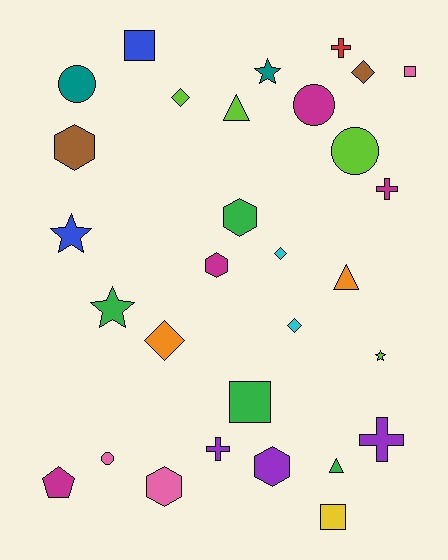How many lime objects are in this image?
There are 4 lime objects.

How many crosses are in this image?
There are 4 crosses.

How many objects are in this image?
There are 30 objects.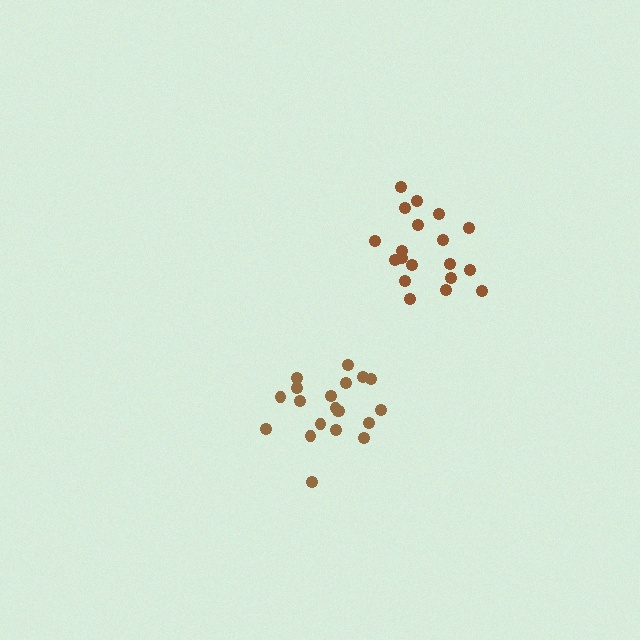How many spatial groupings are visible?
There are 2 spatial groupings.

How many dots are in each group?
Group 1: 20 dots, Group 2: 19 dots (39 total).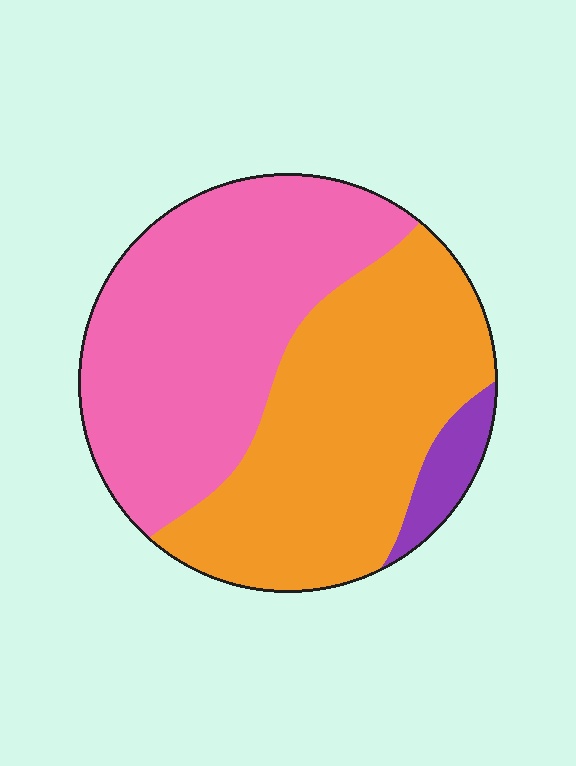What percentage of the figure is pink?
Pink covers 48% of the figure.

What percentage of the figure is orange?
Orange covers around 45% of the figure.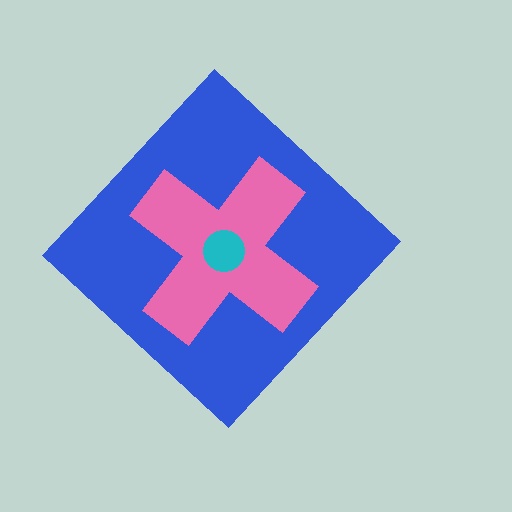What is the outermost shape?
The blue diamond.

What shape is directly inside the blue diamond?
The pink cross.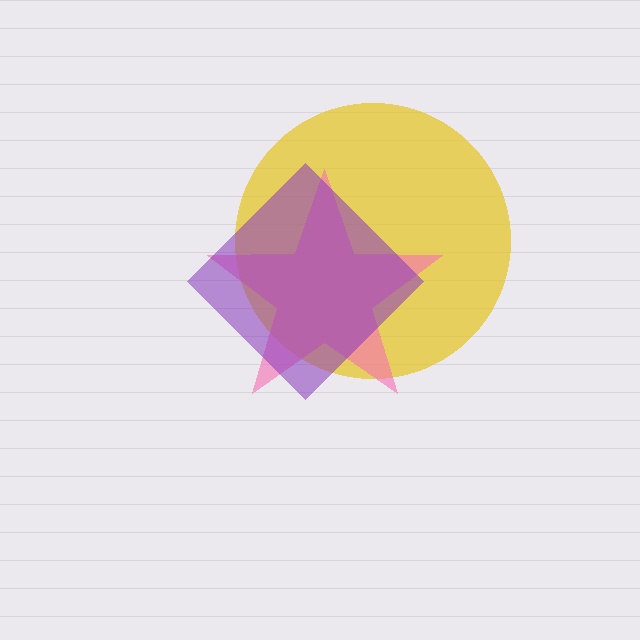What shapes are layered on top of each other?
The layered shapes are: a yellow circle, a pink star, a purple diamond.